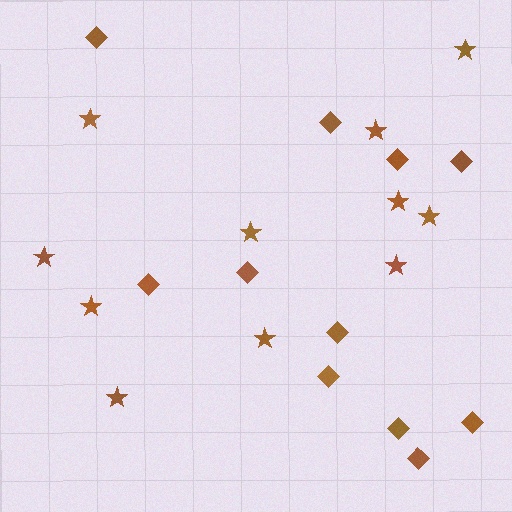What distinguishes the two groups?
There are 2 groups: one group of diamonds (11) and one group of stars (11).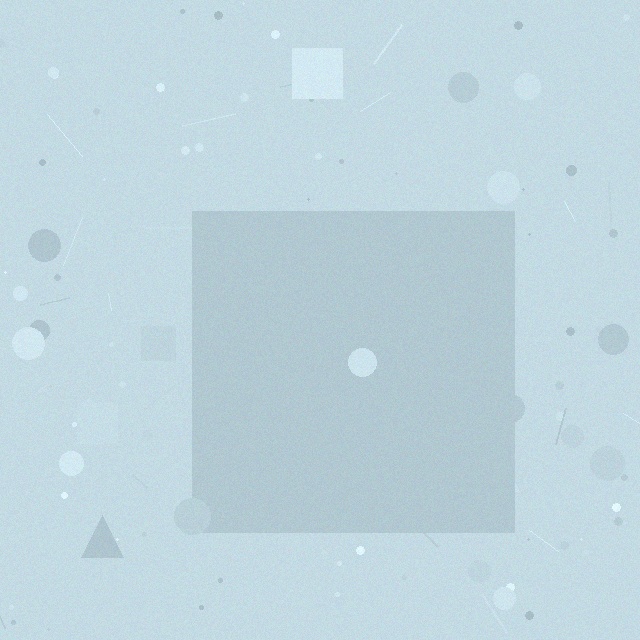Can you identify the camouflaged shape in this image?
The camouflaged shape is a square.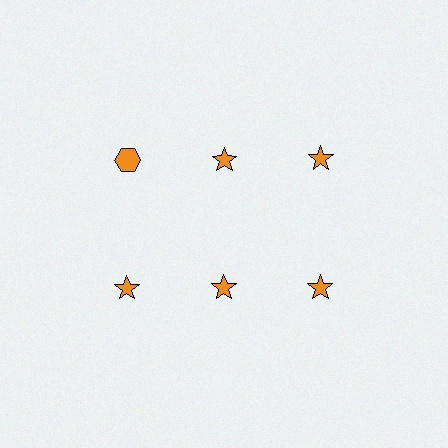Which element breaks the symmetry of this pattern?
The orange hexagon in the top row, leftmost column breaks the symmetry. All other shapes are orange stars.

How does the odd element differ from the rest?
It has a different shape: hexagon instead of star.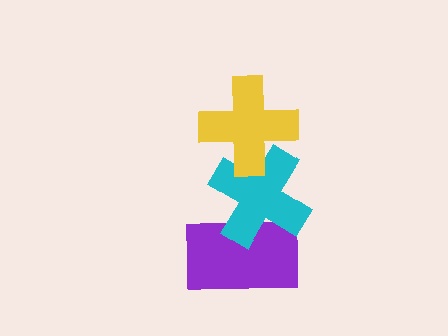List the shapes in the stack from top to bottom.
From top to bottom: the yellow cross, the cyan cross, the purple rectangle.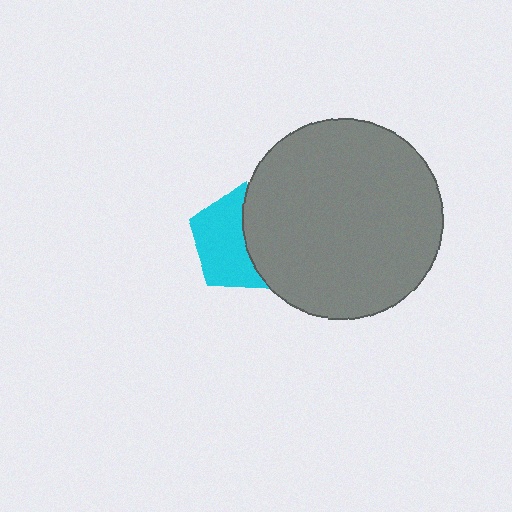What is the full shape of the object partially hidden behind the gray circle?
The partially hidden object is a cyan pentagon.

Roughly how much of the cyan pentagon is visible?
About half of it is visible (roughly 55%).